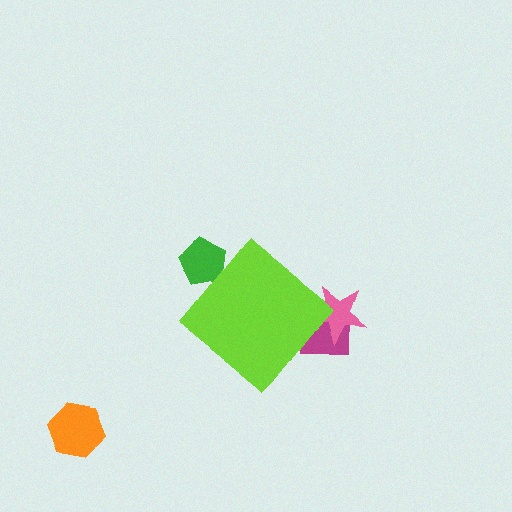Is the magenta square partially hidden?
Yes, the magenta square is partially hidden behind the lime diamond.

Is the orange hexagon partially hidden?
No, the orange hexagon is fully visible.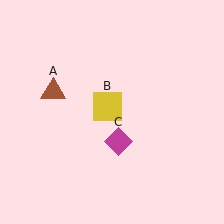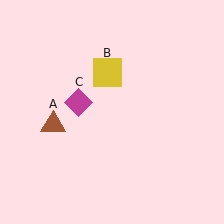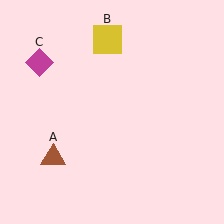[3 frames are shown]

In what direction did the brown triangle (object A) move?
The brown triangle (object A) moved down.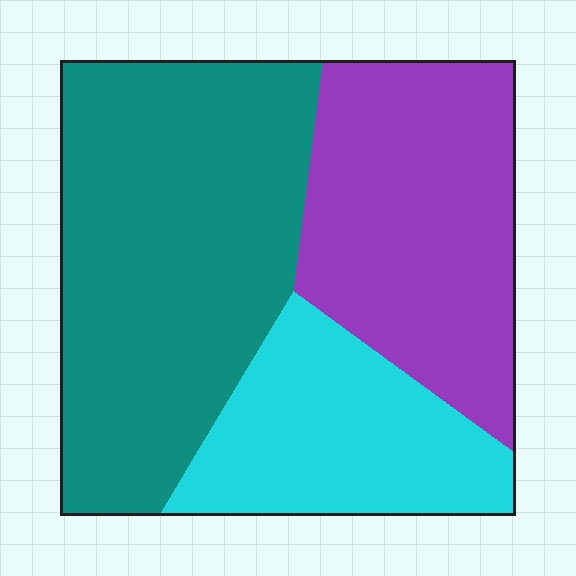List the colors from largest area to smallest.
From largest to smallest: teal, purple, cyan.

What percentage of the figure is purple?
Purple covers 32% of the figure.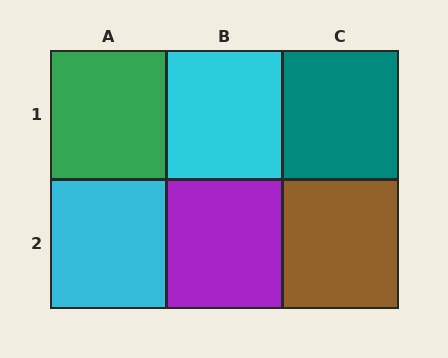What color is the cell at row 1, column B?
Cyan.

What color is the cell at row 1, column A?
Green.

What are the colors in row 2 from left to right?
Cyan, purple, brown.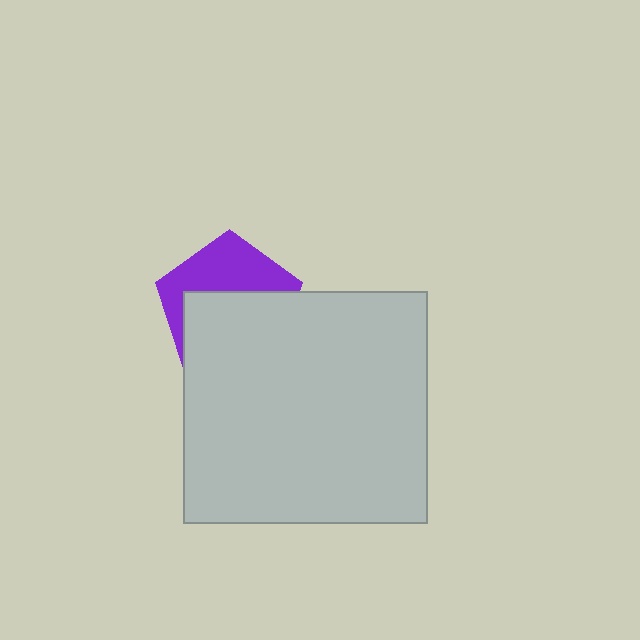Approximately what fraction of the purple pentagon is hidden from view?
Roughly 56% of the purple pentagon is hidden behind the light gray rectangle.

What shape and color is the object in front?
The object in front is a light gray rectangle.